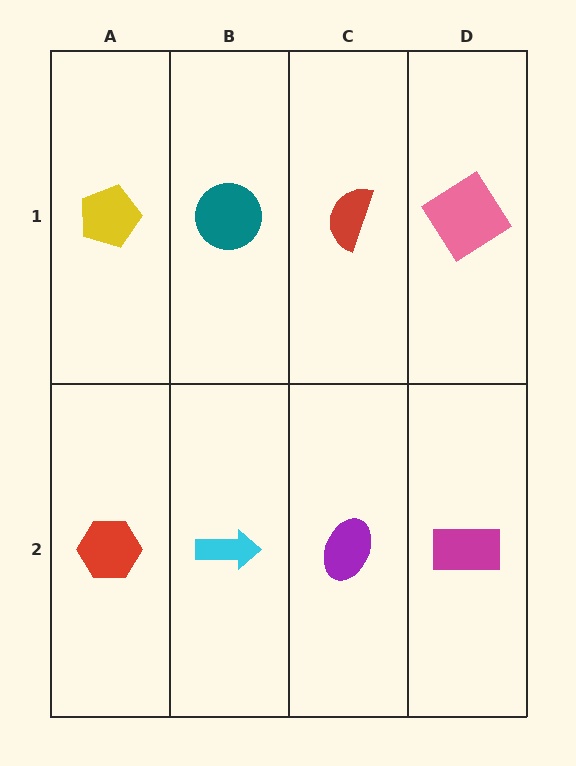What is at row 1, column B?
A teal circle.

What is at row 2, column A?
A red hexagon.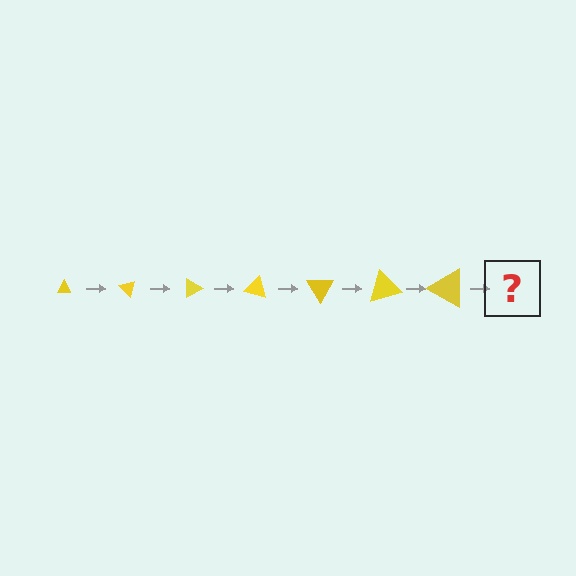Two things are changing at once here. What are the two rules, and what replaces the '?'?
The two rules are that the triangle grows larger each step and it rotates 45 degrees each step. The '?' should be a triangle, larger than the previous one and rotated 315 degrees from the start.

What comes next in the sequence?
The next element should be a triangle, larger than the previous one and rotated 315 degrees from the start.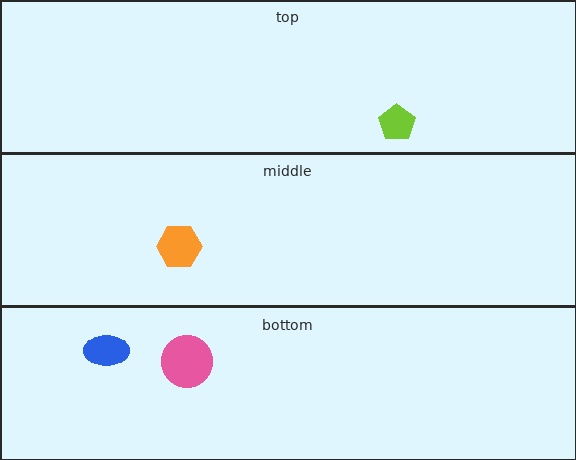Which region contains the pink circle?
The bottom region.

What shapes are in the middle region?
The orange hexagon.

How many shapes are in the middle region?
1.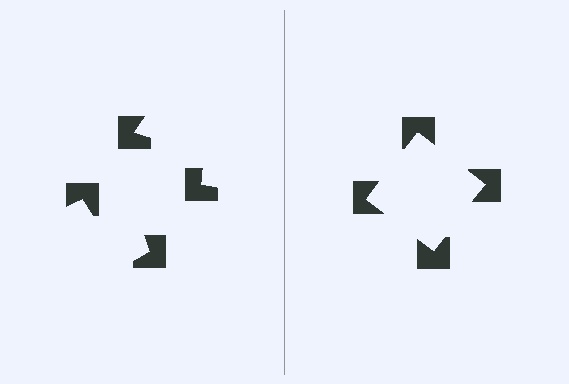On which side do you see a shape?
An illusory square appears on the right side. On the left side the wedge cuts are rotated, so no coherent shape forms.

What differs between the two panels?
The notched squares are positioned identically on both sides; only the wedge orientations differ. On the right they align to a square; on the left they are misaligned.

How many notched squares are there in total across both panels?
8 — 4 on each side.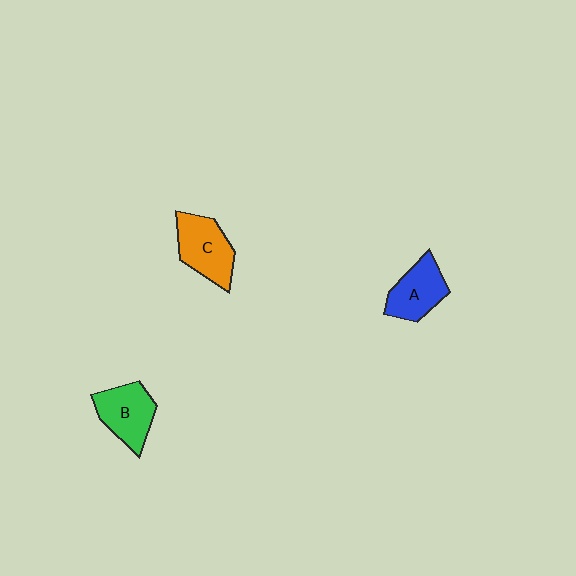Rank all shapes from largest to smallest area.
From largest to smallest: C (orange), B (green), A (blue).